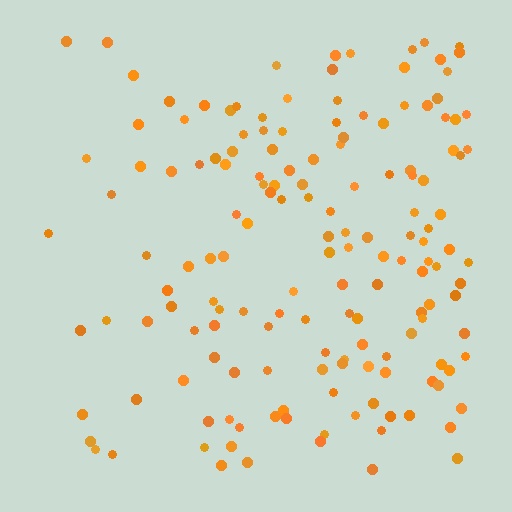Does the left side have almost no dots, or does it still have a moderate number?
Still a moderate number, just noticeably fewer than the right.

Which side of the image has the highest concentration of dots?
The right.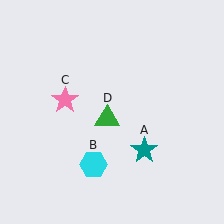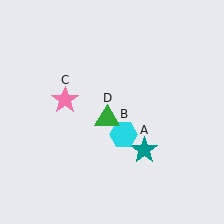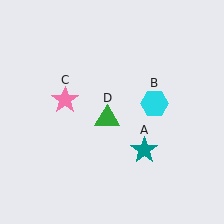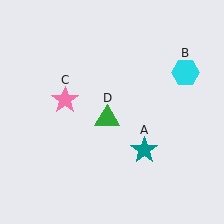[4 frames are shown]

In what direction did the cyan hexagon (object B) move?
The cyan hexagon (object B) moved up and to the right.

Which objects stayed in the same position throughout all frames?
Teal star (object A) and pink star (object C) and green triangle (object D) remained stationary.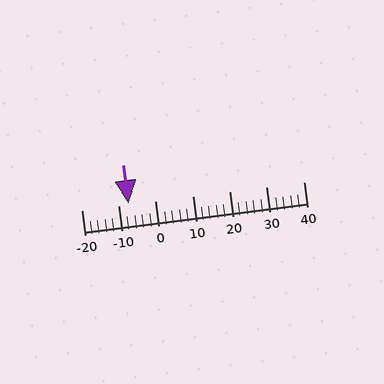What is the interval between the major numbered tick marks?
The major tick marks are spaced 10 units apart.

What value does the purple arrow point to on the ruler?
The purple arrow points to approximately -7.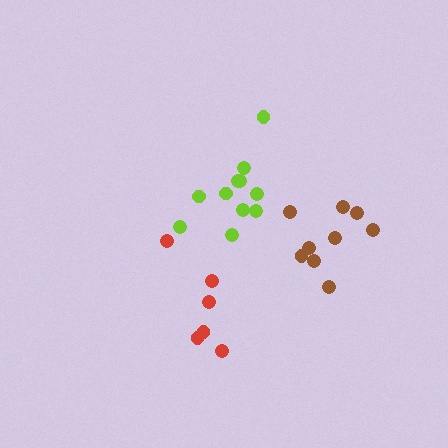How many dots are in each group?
Group 1: 6 dots, Group 2: 11 dots, Group 3: 9 dots (26 total).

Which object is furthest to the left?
The red cluster is leftmost.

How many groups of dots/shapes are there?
There are 3 groups.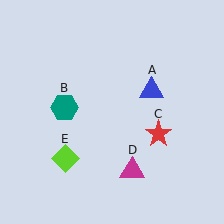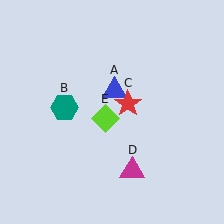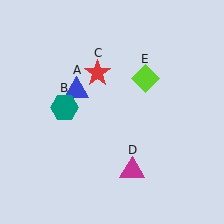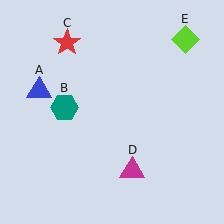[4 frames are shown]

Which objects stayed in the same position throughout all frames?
Teal hexagon (object B) and magenta triangle (object D) remained stationary.